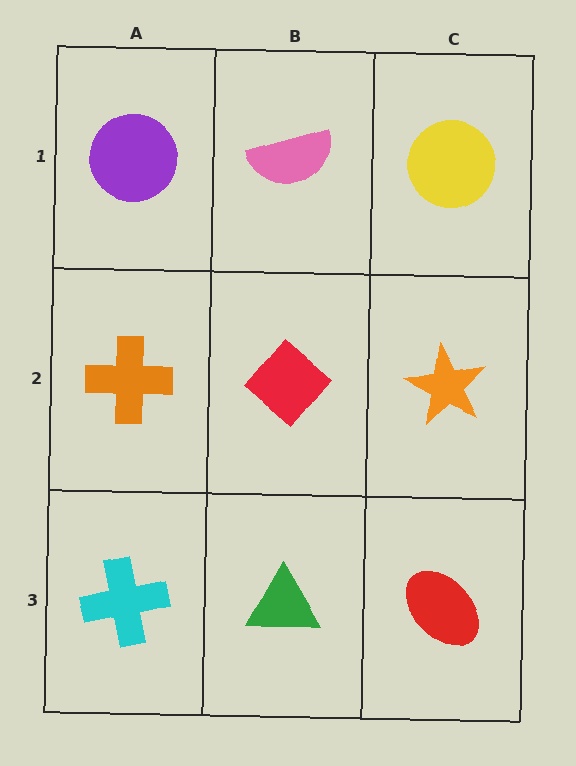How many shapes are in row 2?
3 shapes.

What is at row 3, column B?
A green triangle.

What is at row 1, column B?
A pink semicircle.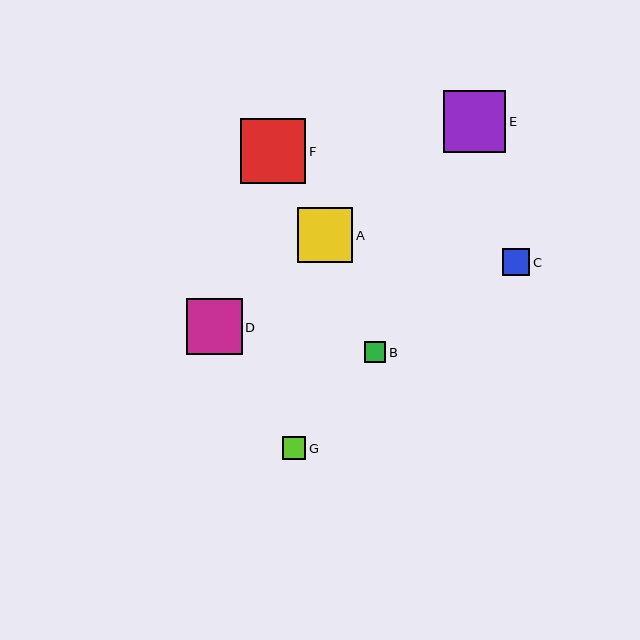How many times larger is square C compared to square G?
Square C is approximately 1.2 times the size of square G.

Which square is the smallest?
Square B is the smallest with a size of approximately 21 pixels.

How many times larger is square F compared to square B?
Square F is approximately 3.1 times the size of square B.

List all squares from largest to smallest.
From largest to smallest: F, E, D, A, C, G, B.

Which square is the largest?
Square F is the largest with a size of approximately 65 pixels.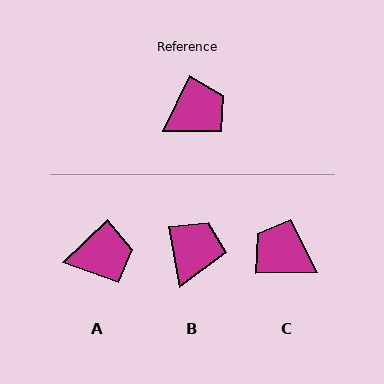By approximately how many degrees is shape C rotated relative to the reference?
Approximately 117 degrees counter-clockwise.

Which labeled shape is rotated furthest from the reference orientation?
C, about 117 degrees away.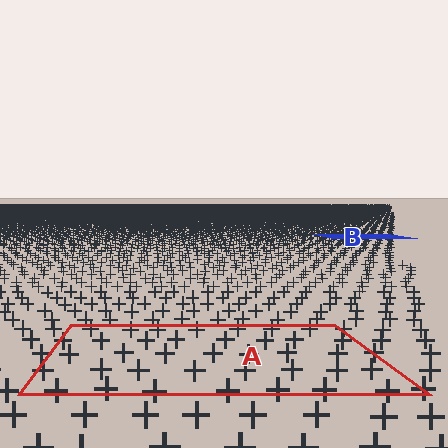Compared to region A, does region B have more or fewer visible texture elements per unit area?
Region B has more texture elements per unit area — they are packed more densely because it is farther away.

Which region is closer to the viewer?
Region A is closer. The texture elements there are larger and more spread out.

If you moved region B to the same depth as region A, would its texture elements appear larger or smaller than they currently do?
They would appear larger. At a closer depth, the same texture elements are projected at a bigger on-screen size.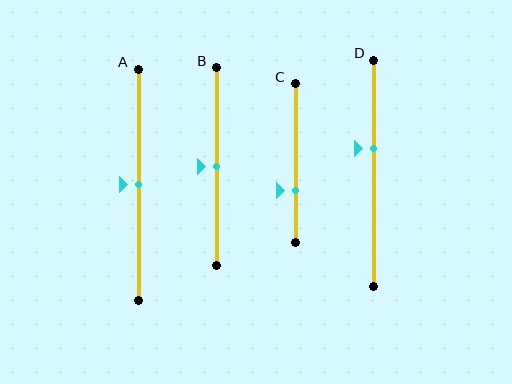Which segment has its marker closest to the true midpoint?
Segment A has its marker closest to the true midpoint.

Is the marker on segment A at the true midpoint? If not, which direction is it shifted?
Yes, the marker on segment A is at the true midpoint.